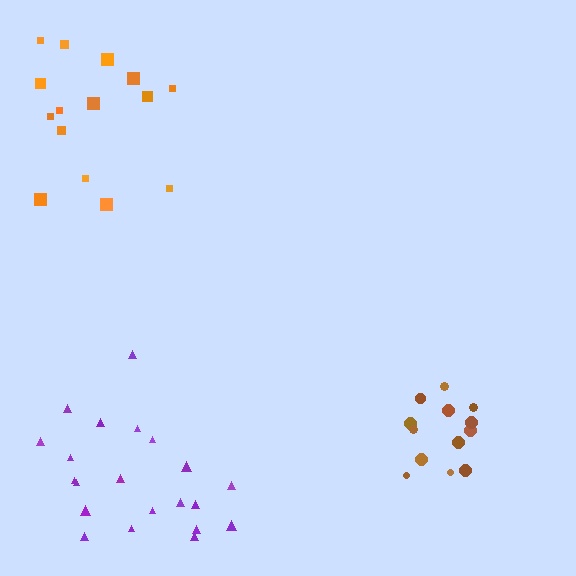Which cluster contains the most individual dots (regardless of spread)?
Purple (21).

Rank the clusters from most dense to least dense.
brown, purple, orange.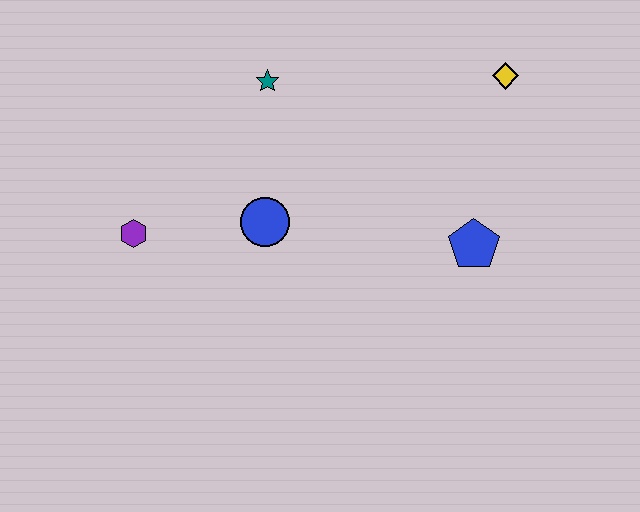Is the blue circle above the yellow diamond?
No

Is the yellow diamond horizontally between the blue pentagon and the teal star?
No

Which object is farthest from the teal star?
The blue pentagon is farthest from the teal star.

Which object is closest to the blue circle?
The purple hexagon is closest to the blue circle.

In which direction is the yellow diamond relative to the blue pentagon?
The yellow diamond is above the blue pentagon.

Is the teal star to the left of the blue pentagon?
Yes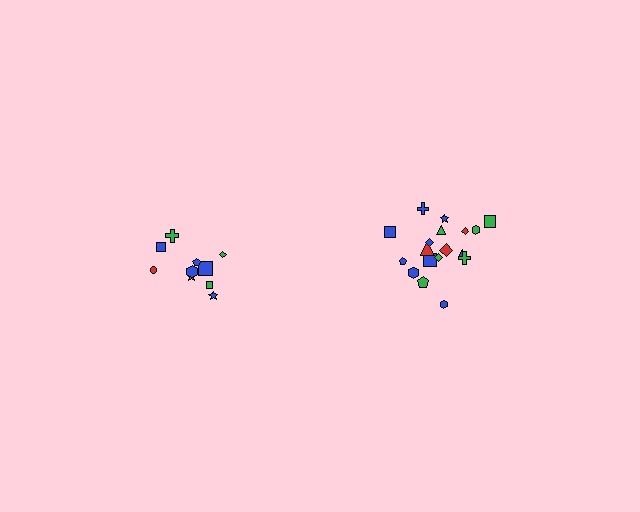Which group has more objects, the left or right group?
The right group.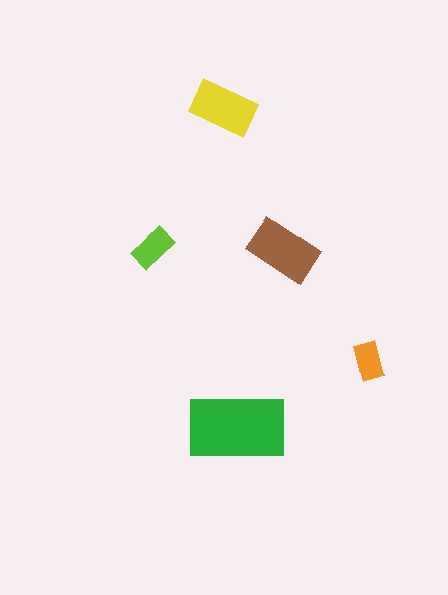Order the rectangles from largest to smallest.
the green one, the brown one, the yellow one, the lime one, the orange one.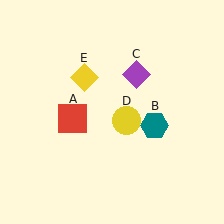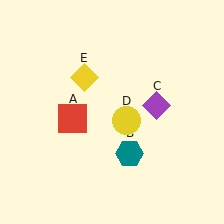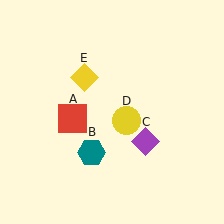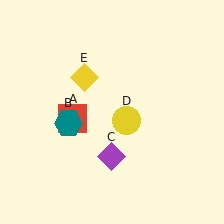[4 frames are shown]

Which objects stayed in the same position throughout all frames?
Red square (object A) and yellow circle (object D) and yellow diamond (object E) remained stationary.